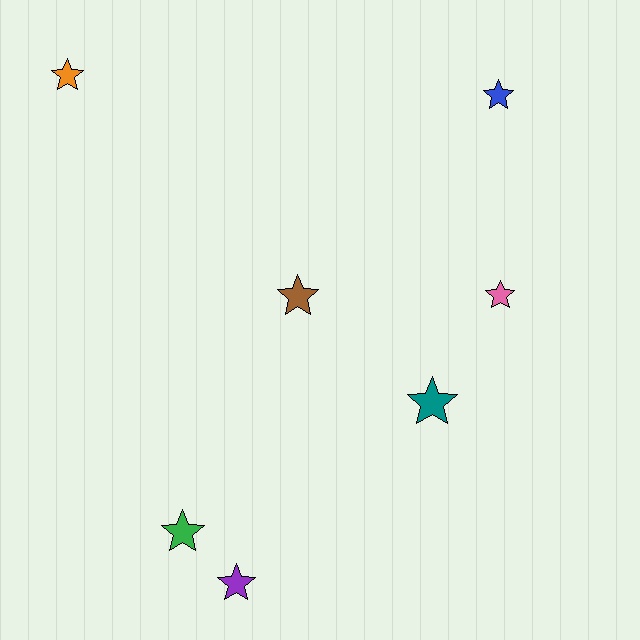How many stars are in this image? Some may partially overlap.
There are 7 stars.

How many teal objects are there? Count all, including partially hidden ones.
There is 1 teal object.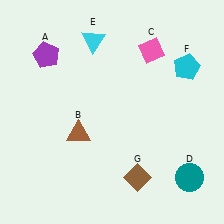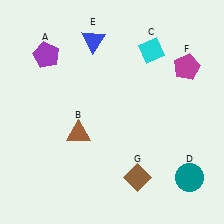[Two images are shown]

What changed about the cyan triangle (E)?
In Image 1, E is cyan. In Image 2, it changed to blue.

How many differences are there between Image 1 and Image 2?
There are 3 differences between the two images.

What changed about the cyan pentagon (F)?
In Image 1, F is cyan. In Image 2, it changed to magenta.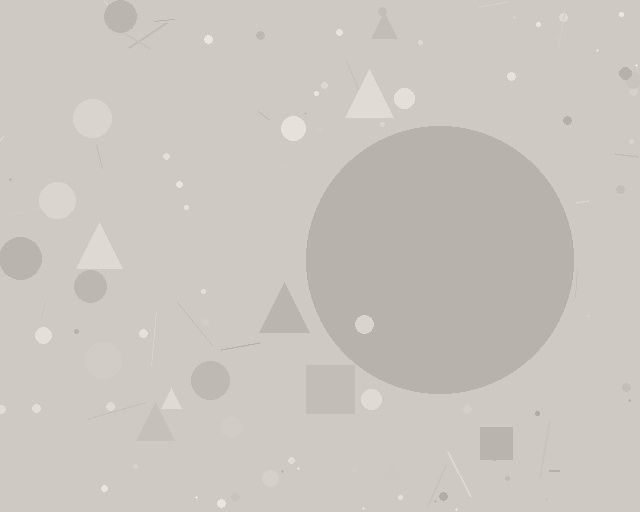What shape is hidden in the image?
A circle is hidden in the image.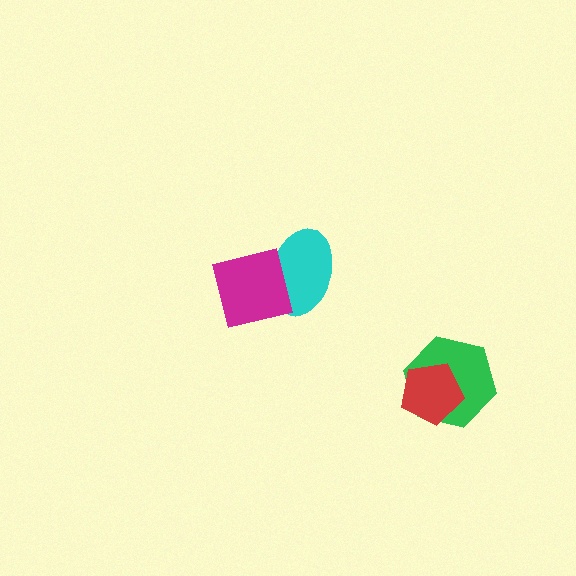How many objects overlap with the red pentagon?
1 object overlaps with the red pentagon.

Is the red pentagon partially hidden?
No, no other shape covers it.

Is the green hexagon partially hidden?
Yes, it is partially covered by another shape.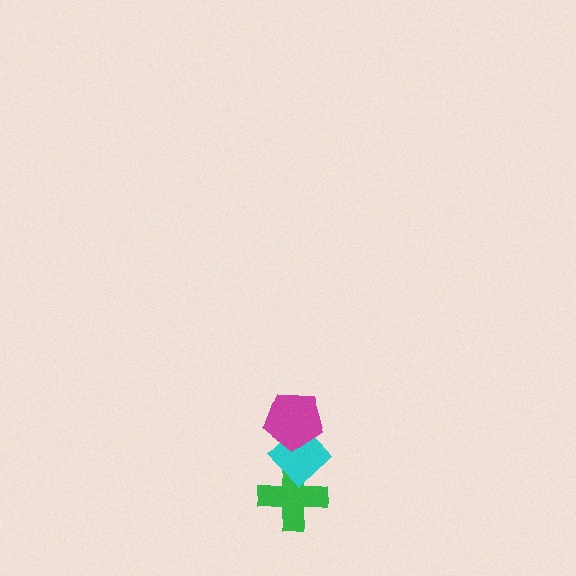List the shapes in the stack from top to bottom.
From top to bottom: the magenta pentagon, the cyan diamond, the green cross.